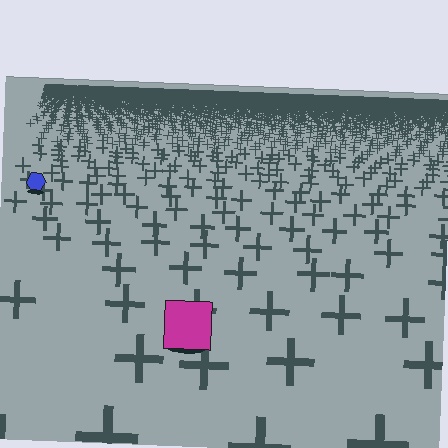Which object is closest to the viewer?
The magenta square is closest. The texture marks near it are larger and more spread out.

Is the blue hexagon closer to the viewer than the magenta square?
No. The magenta square is closer — you can tell from the texture gradient: the ground texture is coarser near it.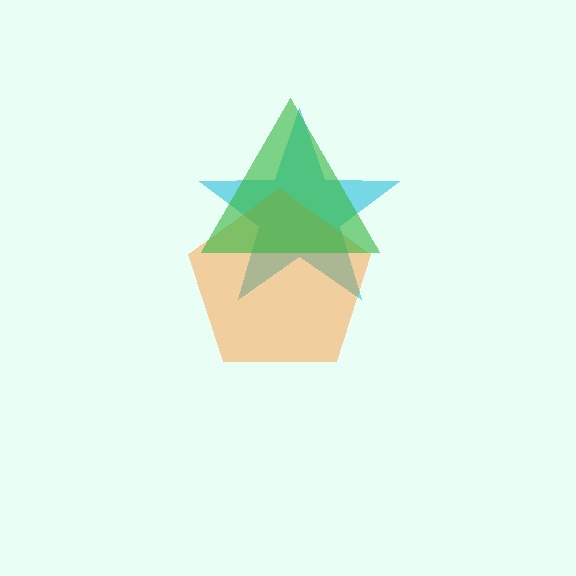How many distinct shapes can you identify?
There are 3 distinct shapes: a cyan star, an orange pentagon, a green triangle.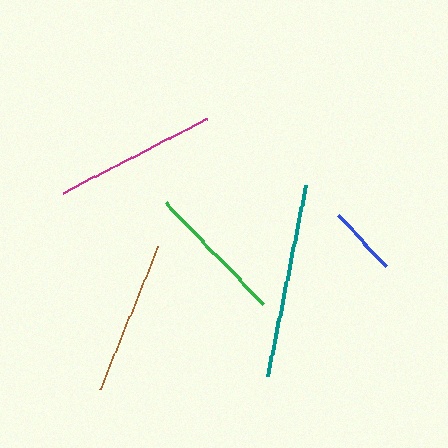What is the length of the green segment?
The green segment is approximately 140 pixels long.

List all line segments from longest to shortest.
From longest to shortest: teal, magenta, brown, green, blue.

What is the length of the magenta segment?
The magenta segment is approximately 162 pixels long.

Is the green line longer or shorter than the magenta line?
The magenta line is longer than the green line.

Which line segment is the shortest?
The blue line is the shortest at approximately 70 pixels.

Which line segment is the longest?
The teal line is the longest at approximately 196 pixels.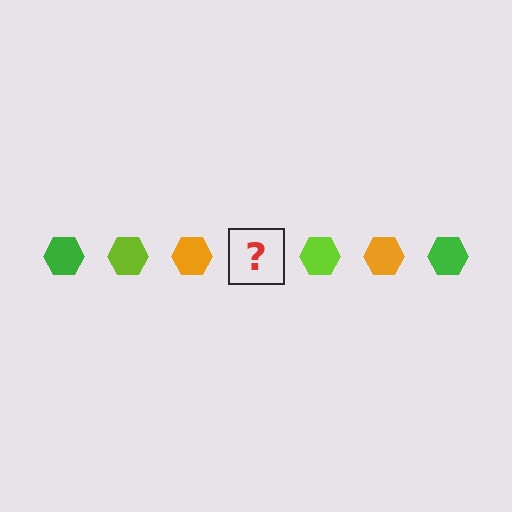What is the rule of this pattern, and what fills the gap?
The rule is that the pattern cycles through green, lime, orange hexagons. The gap should be filled with a green hexagon.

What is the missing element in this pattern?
The missing element is a green hexagon.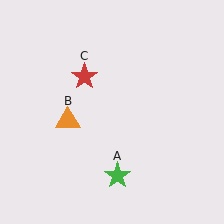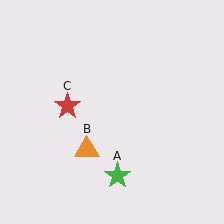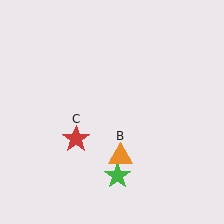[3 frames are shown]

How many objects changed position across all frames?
2 objects changed position: orange triangle (object B), red star (object C).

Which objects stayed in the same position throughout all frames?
Green star (object A) remained stationary.